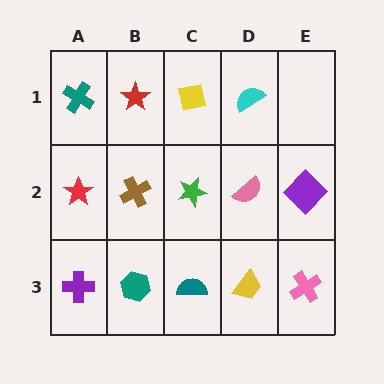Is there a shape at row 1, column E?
No, that cell is empty.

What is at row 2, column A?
A red star.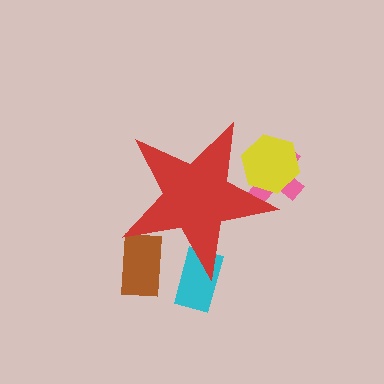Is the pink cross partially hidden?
Yes, the pink cross is partially hidden behind the red star.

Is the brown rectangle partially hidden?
Yes, the brown rectangle is partially hidden behind the red star.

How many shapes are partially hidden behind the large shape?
4 shapes are partially hidden.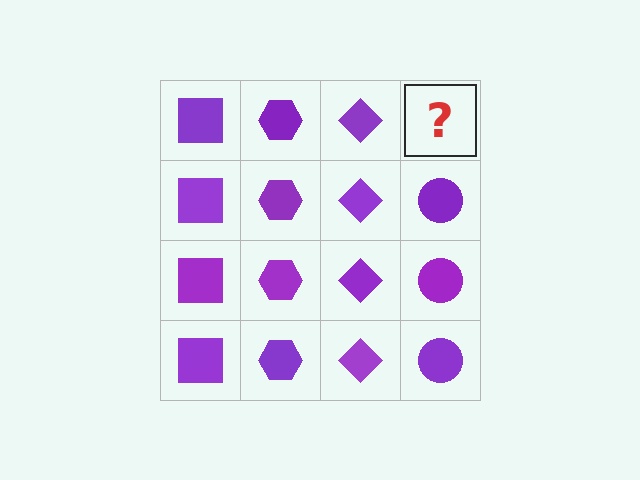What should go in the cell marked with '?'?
The missing cell should contain a purple circle.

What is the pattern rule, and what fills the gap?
The rule is that each column has a consistent shape. The gap should be filled with a purple circle.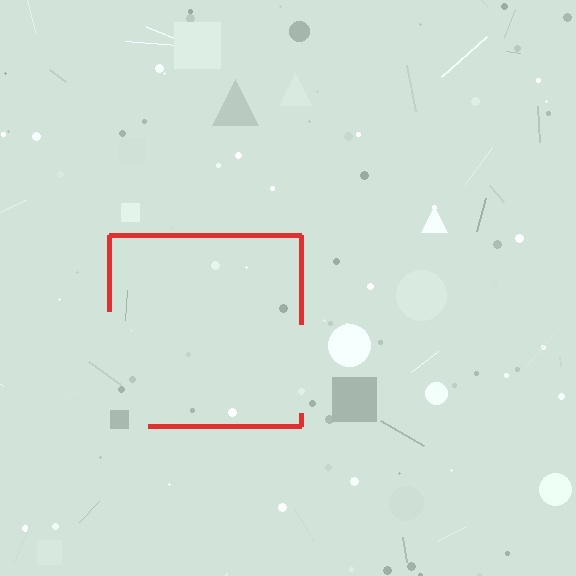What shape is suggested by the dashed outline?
The dashed outline suggests a square.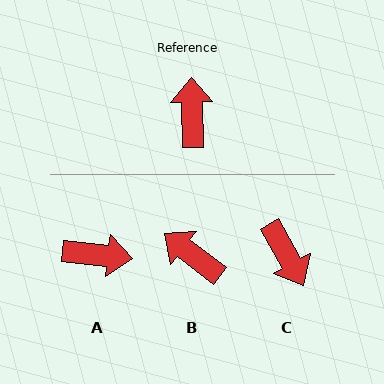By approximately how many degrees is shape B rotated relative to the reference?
Approximately 51 degrees counter-clockwise.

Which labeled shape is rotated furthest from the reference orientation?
C, about 152 degrees away.